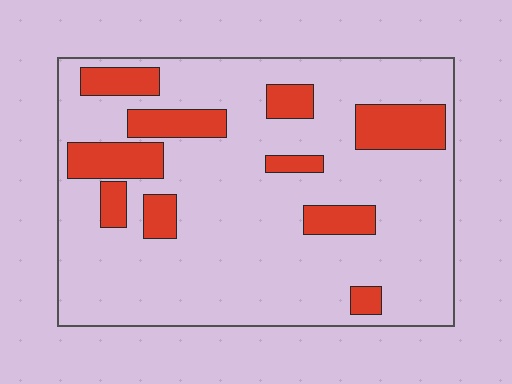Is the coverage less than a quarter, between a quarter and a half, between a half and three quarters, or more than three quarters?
Less than a quarter.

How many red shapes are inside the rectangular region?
10.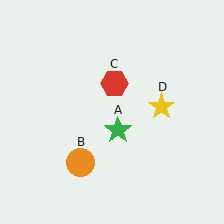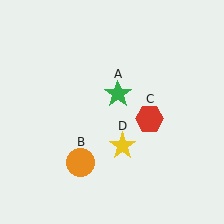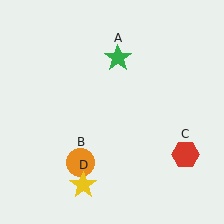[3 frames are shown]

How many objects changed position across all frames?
3 objects changed position: green star (object A), red hexagon (object C), yellow star (object D).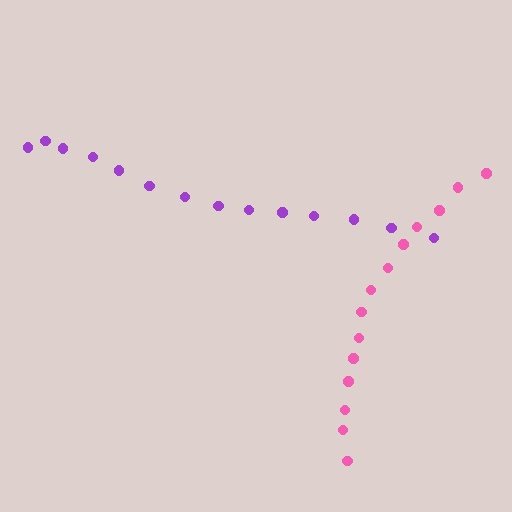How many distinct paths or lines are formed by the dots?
There are 2 distinct paths.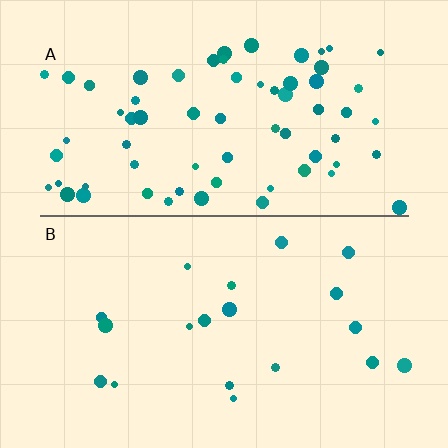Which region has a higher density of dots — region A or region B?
A (the top).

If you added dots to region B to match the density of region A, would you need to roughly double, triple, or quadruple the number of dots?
Approximately triple.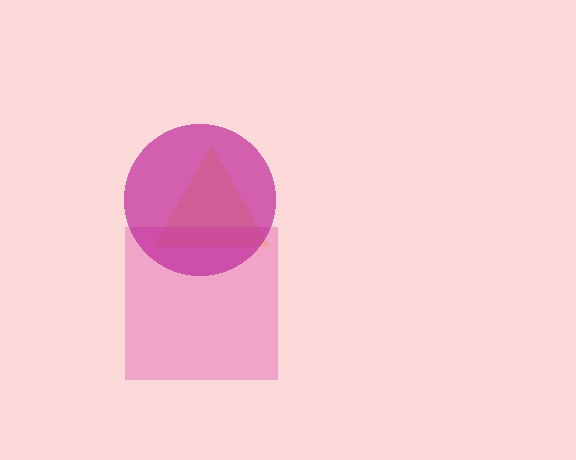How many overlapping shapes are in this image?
There are 3 overlapping shapes in the image.